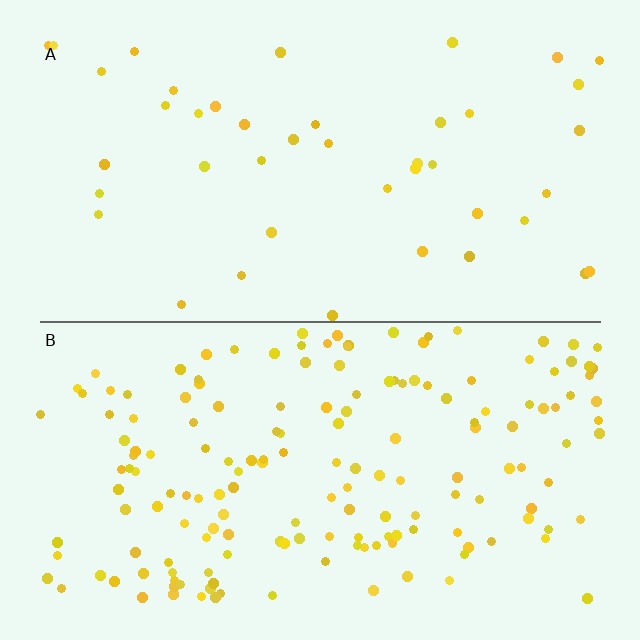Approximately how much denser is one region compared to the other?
Approximately 4.0× — region B over region A.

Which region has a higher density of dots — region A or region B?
B (the bottom).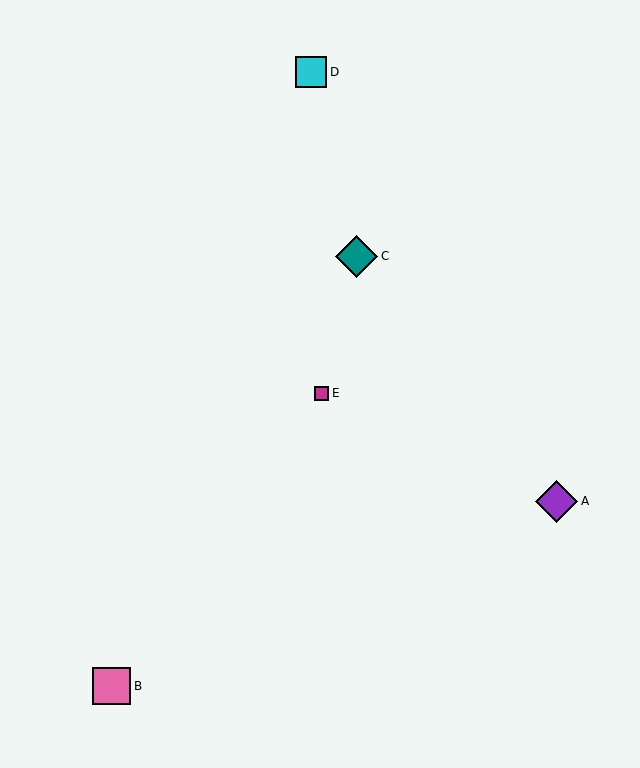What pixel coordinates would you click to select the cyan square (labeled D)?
Click at (311, 72) to select the cyan square D.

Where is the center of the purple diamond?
The center of the purple diamond is at (556, 501).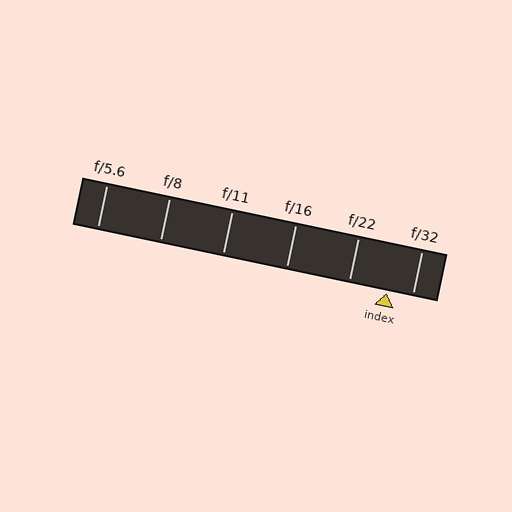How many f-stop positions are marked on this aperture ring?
There are 6 f-stop positions marked.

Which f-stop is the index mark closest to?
The index mark is closest to f/32.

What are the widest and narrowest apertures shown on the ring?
The widest aperture shown is f/5.6 and the narrowest is f/32.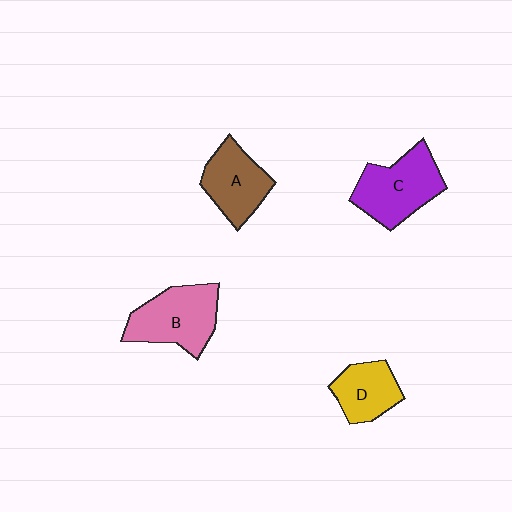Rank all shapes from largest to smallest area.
From largest to smallest: B (pink), C (purple), A (brown), D (yellow).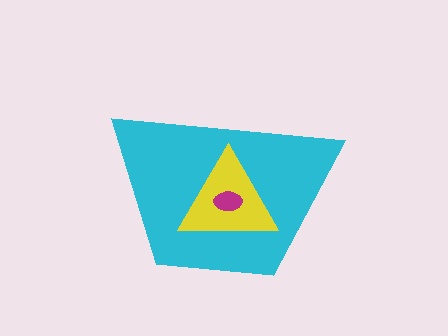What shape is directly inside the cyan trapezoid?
The yellow triangle.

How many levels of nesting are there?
3.